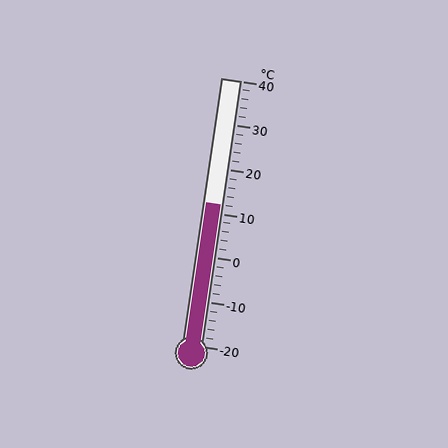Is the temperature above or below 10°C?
The temperature is above 10°C.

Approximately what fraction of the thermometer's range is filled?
The thermometer is filled to approximately 55% of its range.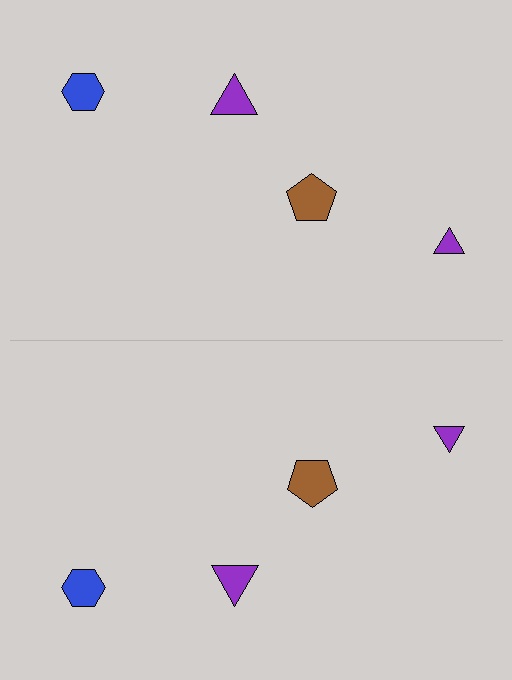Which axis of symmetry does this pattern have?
The pattern has a horizontal axis of symmetry running through the center of the image.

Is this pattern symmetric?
Yes, this pattern has bilateral (reflection) symmetry.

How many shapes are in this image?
There are 8 shapes in this image.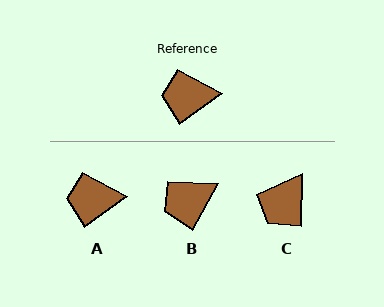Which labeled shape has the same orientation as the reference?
A.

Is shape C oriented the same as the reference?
No, it is off by about 53 degrees.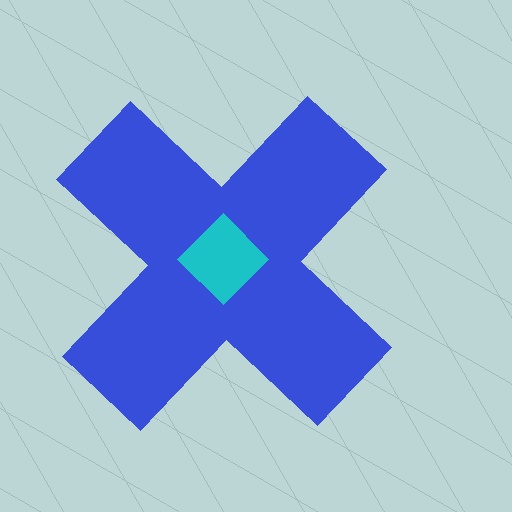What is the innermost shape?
The cyan diamond.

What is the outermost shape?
The blue cross.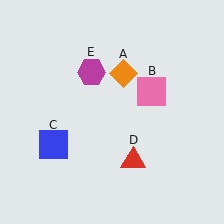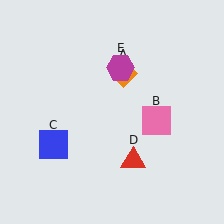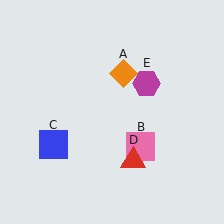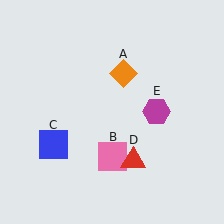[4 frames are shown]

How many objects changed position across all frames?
2 objects changed position: pink square (object B), magenta hexagon (object E).